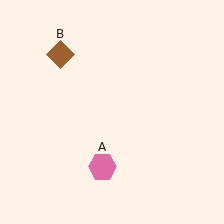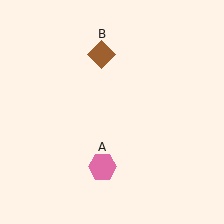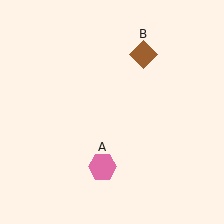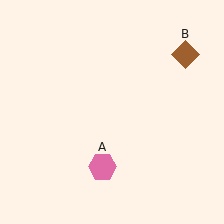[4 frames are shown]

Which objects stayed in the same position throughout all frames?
Pink hexagon (object A) remained stationary.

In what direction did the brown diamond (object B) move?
The brown diamond (object B) moved right.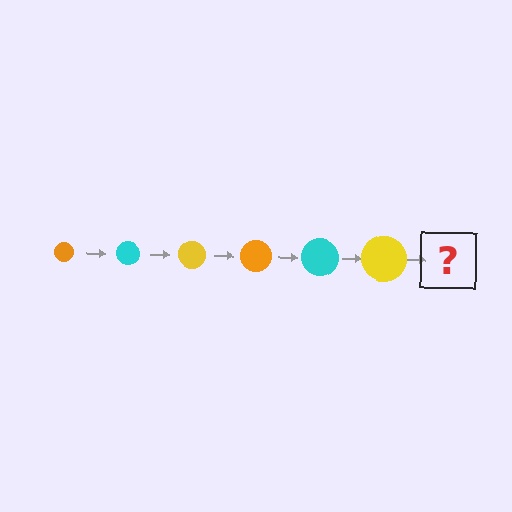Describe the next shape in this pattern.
It should be an orange circle, larger than the previous one.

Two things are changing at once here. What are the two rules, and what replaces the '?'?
The two rules are that the circle grows larger each step and the color cycles through orange, cyan, and yellow. The '?' should be an orange circle, larger than the previous one.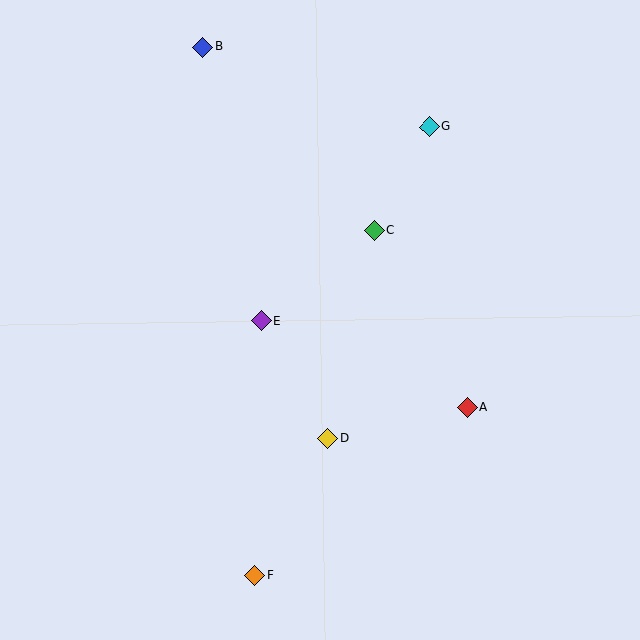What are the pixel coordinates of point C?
Point C is at (374, 230).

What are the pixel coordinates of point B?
Point B is at (203, 47).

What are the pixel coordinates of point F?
Point F is at (255, 575).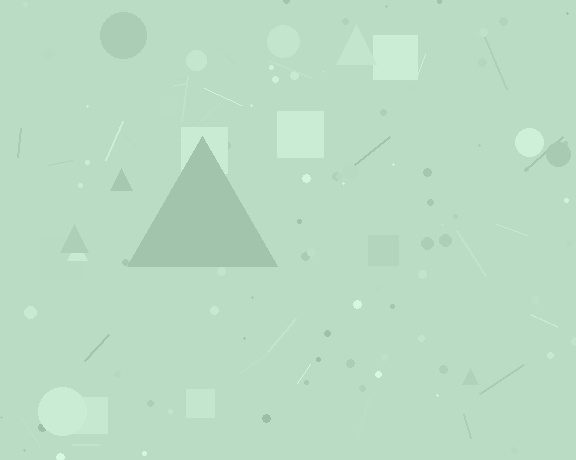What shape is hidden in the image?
A triangle is hidden in the image.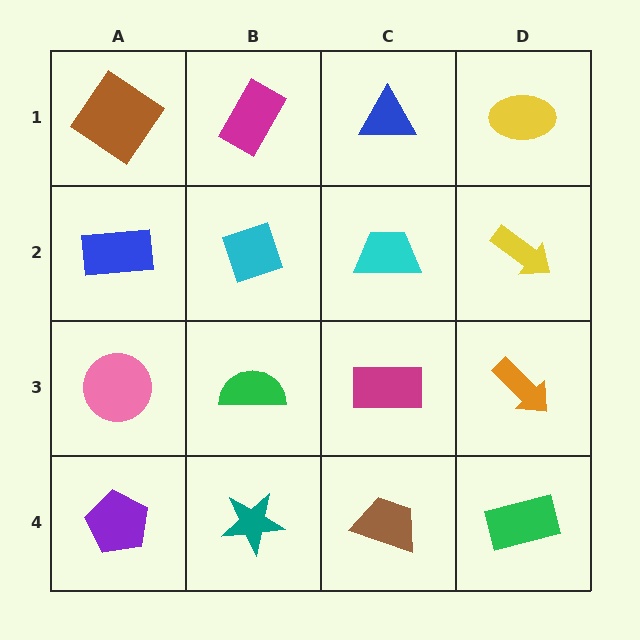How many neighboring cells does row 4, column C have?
3.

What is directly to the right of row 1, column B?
A blue triangle.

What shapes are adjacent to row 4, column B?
A green semicircle (row 3, column B), a purple pentagon (row 4, column A), a brown trapezoid (row 4, column C).